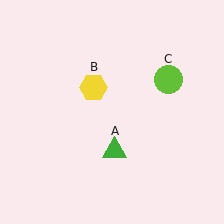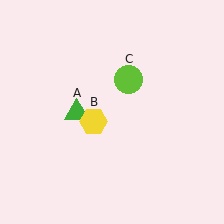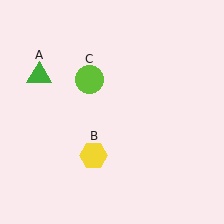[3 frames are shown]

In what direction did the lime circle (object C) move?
The lime circle (object C) moved left.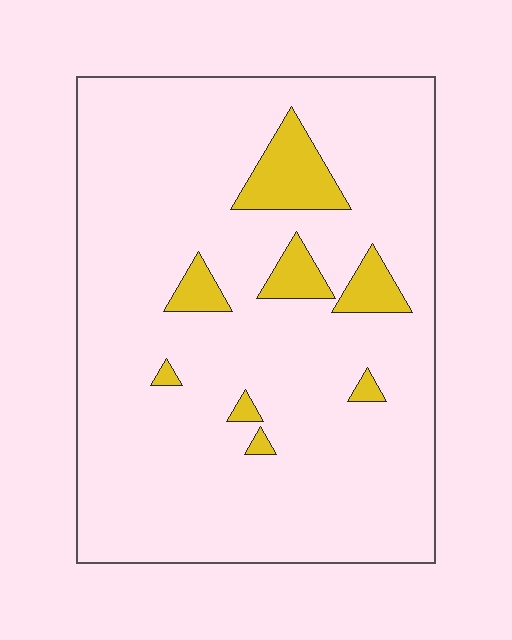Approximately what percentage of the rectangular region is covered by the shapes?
Approximately 10%.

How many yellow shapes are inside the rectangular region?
8.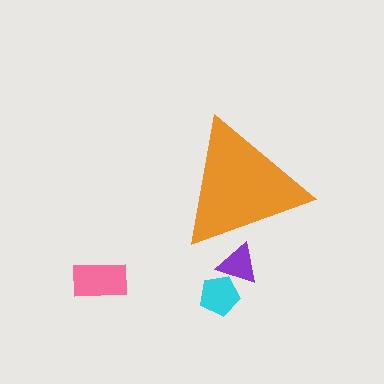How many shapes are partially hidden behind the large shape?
1 shape is partially hidden.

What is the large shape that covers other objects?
An orange triangle.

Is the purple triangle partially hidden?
Yes, the purple triangle is partially hidden behind the orange triangle.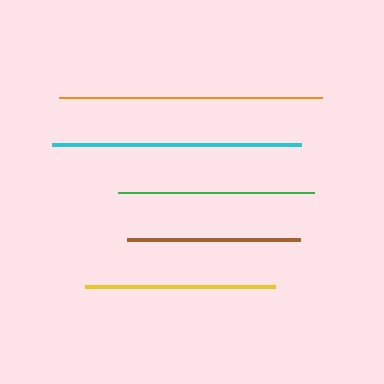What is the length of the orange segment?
The orange segment is approximately 263 pixels long.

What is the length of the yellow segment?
The yellow segment is approximately 190 pixels long.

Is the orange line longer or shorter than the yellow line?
The orange line is longer than the yellow line.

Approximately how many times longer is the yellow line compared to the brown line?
The yellow line is approximately 1.1 times the length of the brown line.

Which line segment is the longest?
The orange line is the longest at approximately 263 pixels.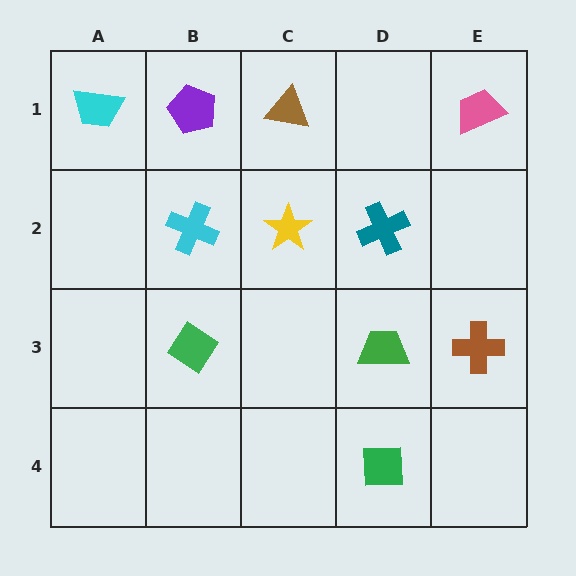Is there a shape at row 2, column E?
No, that cell is empty.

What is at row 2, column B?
A cyan cross.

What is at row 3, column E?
A brown cross.